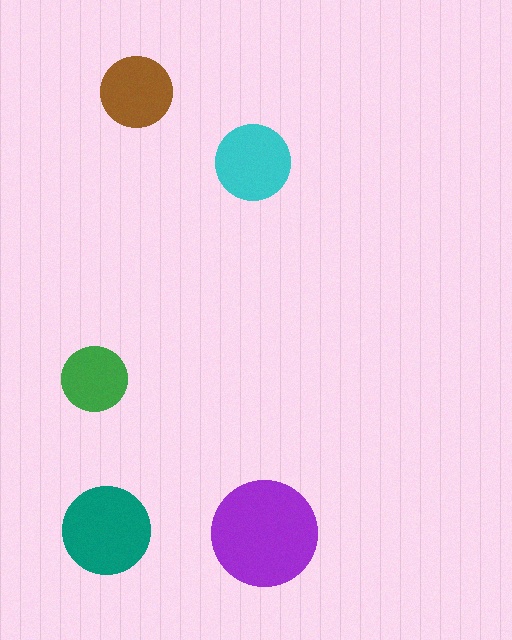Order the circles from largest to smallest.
the purple one, the teal one, the cyan one, the brown one, the green one.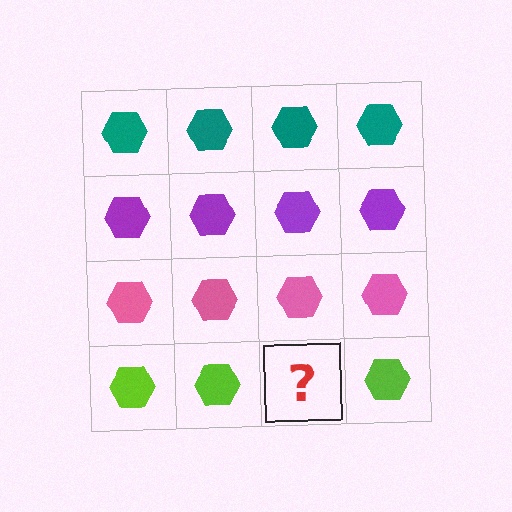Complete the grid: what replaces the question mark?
The question mark should be replaced with a lime hexagon.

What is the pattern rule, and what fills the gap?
The rule is that each row has a consistent color. The gap should be filled with a lime hexagon.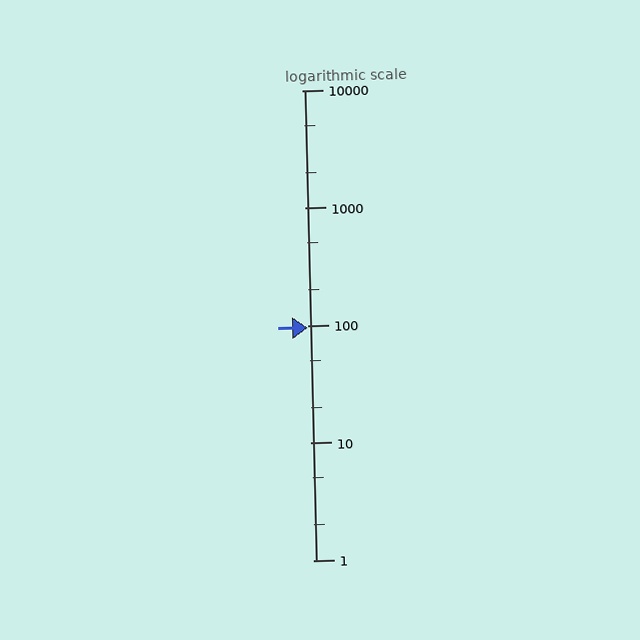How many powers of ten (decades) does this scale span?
The scale spans 4 decades, from 1 to 10000.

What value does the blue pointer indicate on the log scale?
The pointer indicates approximately 95.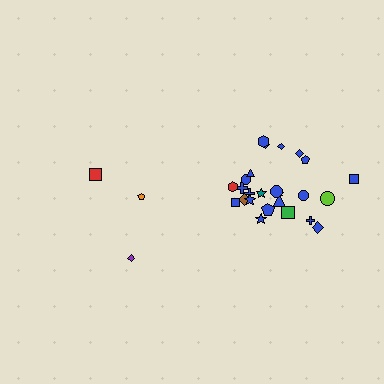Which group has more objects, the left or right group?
The right group.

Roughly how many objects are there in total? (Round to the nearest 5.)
Roughly 30 objects in total.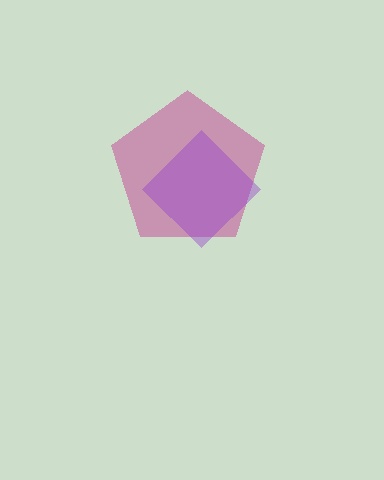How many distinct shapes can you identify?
There are 2 distinct shapes: a magenta pentagon, a purple diamond.